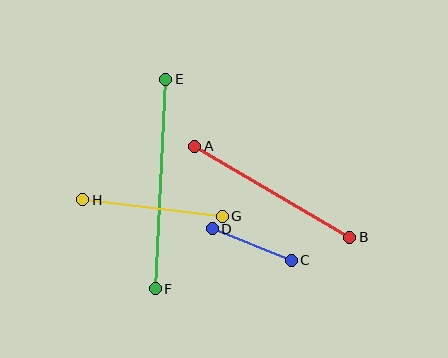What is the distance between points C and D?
The distance is approximately 85 pixels.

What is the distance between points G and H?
The distance is approximately 141 pixels.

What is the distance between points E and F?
The distance is approximately 210 pixels.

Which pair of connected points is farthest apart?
Points E and F are farthest apart.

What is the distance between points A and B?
The distance is approximately 180 pixels.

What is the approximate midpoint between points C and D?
The midpoint is at approximately (252, 244) pixels.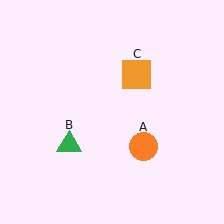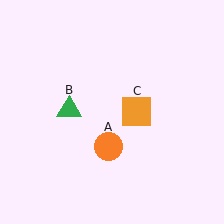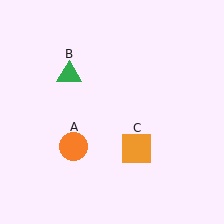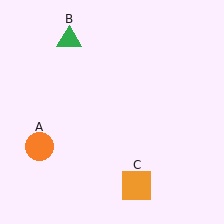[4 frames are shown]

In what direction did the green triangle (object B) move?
The green triangle (object B) moved up.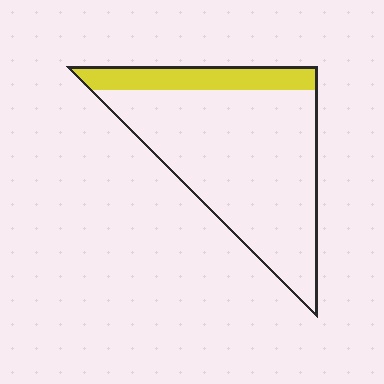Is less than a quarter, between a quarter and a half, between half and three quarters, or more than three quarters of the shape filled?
Less than a quarter.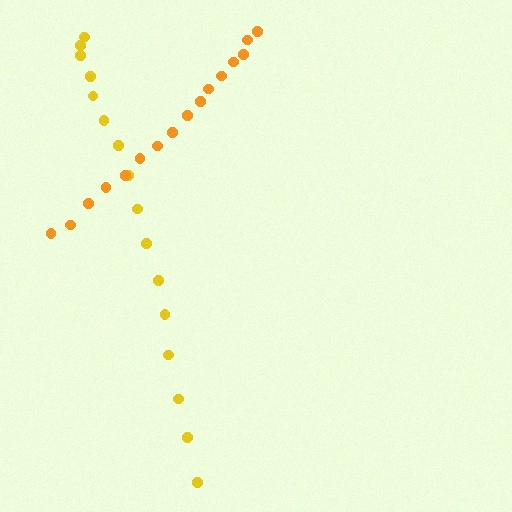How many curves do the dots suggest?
There are 2 distinct paths.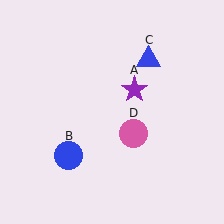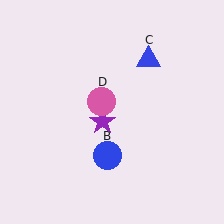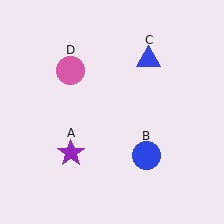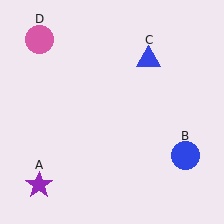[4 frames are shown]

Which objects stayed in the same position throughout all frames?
Blue triangle (object C) remained stationary.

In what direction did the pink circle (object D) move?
The pink circle (object D) moved up and to the left.